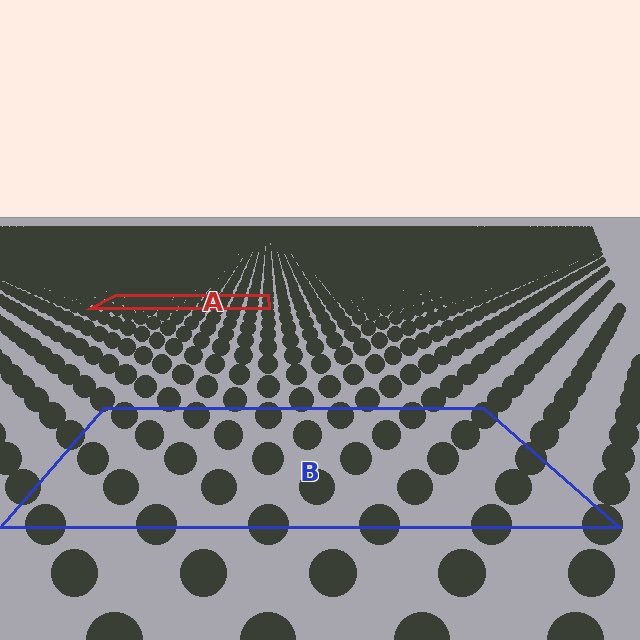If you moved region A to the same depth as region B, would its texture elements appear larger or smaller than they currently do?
They would appear larger. At a closer depth, the same texture elements are projected at a bigger on-screen size.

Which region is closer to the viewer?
Region B is closer. The texture elements there are larger and more spread out.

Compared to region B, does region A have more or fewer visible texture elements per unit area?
Region A has more texture elements per unit area — they are packed more densely because it is farther away.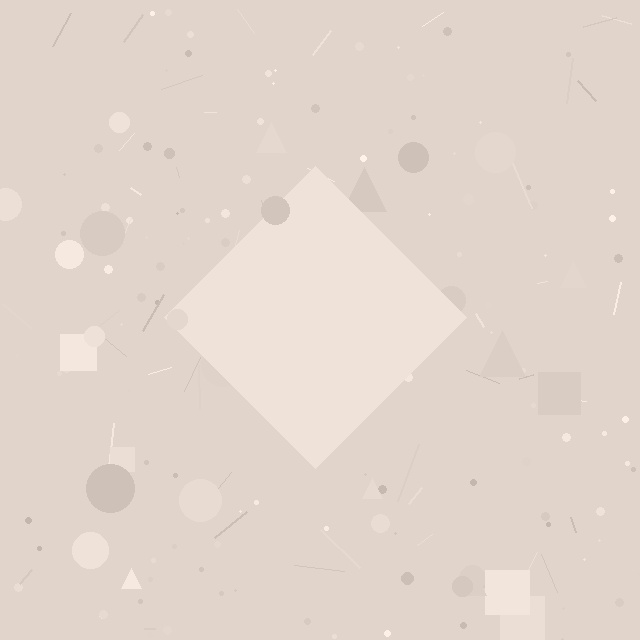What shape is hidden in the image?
A diamond is hidden in the image.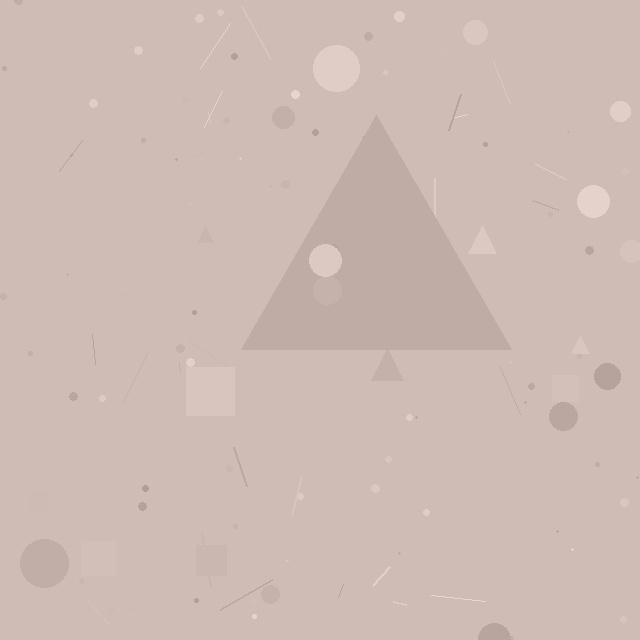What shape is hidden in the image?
A triangle is hidden in the image.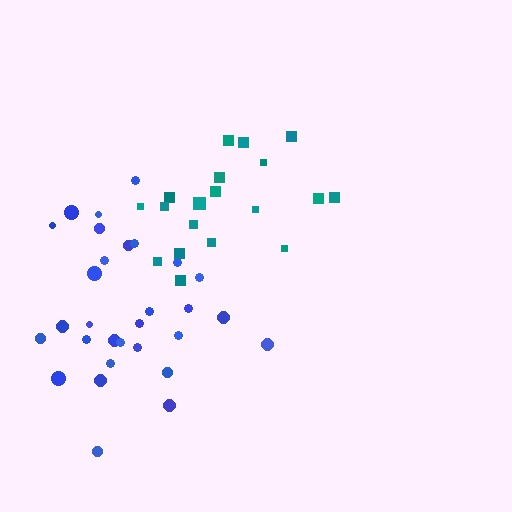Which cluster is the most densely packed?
Blue.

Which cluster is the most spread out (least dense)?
Teal.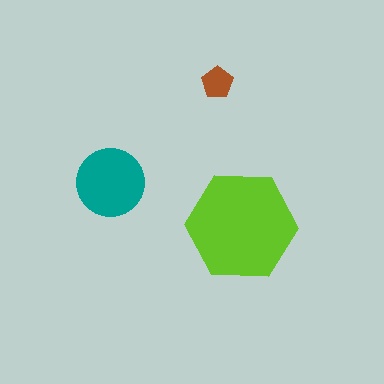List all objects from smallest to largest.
The brown pentagon, the teal circle, the lime hexagon.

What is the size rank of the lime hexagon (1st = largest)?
1st.